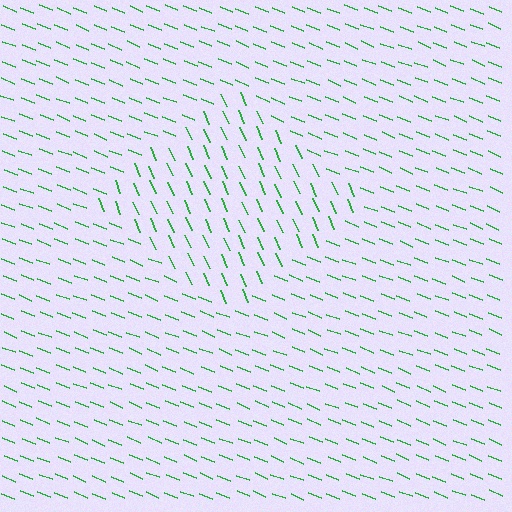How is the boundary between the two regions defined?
The boundary is defined purely by a change in line orientation (approximately 45 degrees difference). All lines are the same color and thickness.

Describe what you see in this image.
The image is filled with small green line segments. A diamond region in the image has lines oriented differently from the surrounding lines, creating a visible texture boundary.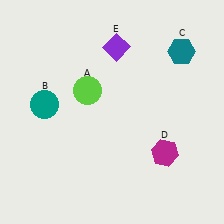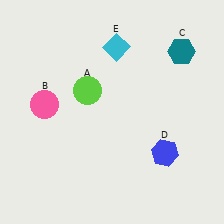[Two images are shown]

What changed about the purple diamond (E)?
In Image 1, E is purple. In Image 2, it changed to cyan.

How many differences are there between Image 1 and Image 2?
There are 3 differences between the two images.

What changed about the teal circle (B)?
In Image 1, B is teal. In Image 2, it changed to pink.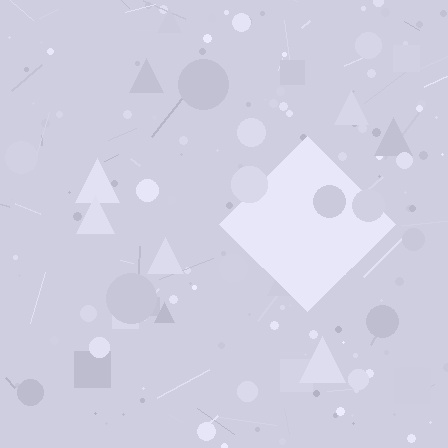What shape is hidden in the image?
A diamond is hidden in the image.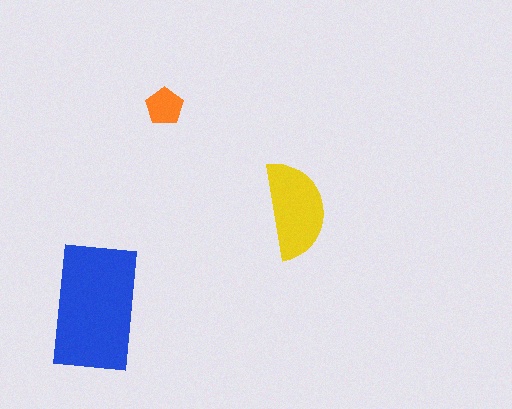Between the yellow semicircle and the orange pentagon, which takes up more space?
The yellow semicircle.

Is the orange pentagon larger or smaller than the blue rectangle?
Smaller.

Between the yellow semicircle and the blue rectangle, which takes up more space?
The blue rectangle.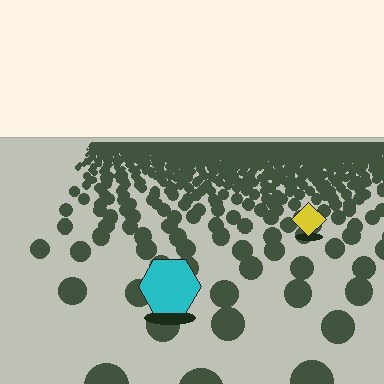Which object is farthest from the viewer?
The yellow diamond is farthest from the viewer. It appears smaller and the ground texture around it is denser.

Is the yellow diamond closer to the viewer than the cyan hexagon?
No. The cyan hexagon is closer — you can tell from the texture gradient: the ground texture is coarser near it.